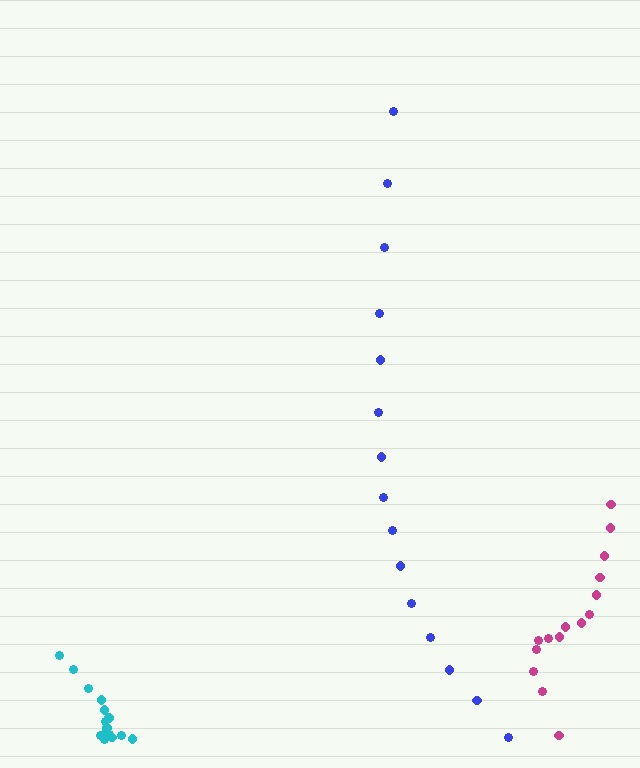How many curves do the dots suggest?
There are 3 distinct paths.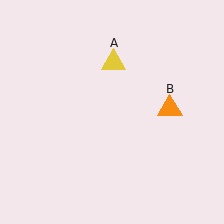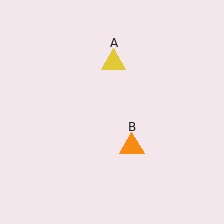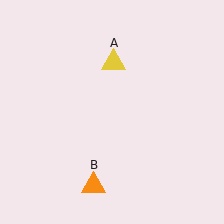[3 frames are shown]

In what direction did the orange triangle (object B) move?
The orange triangle (object B) moved down and to the left.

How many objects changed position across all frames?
1 object changed position: orange triangle (object B).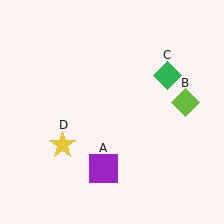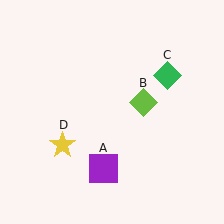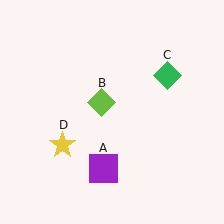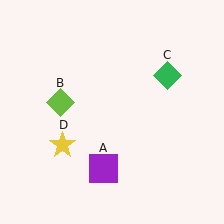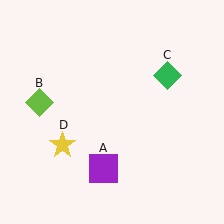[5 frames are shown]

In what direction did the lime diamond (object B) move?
The lime diamond (object B) moved left.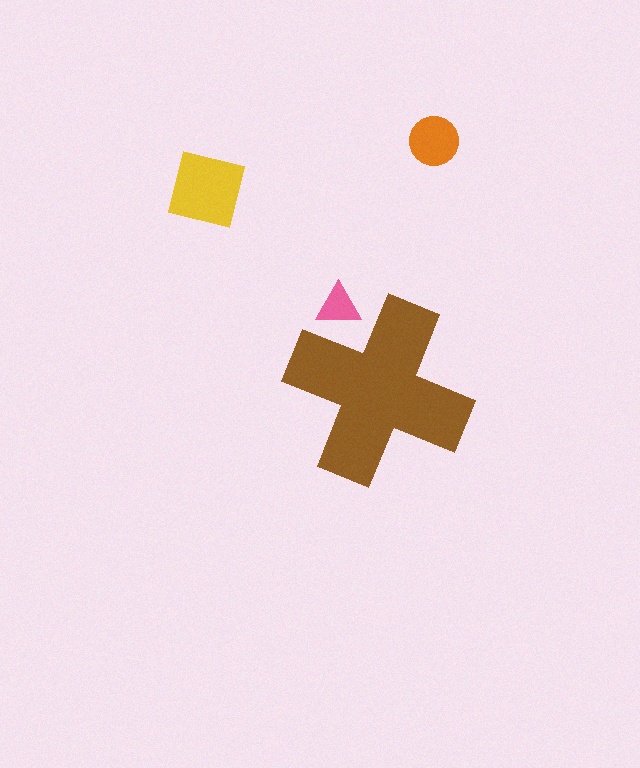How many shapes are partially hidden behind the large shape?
1 shape is partially hidden.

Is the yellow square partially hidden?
No, the yellow square is fully visible.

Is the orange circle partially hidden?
No, the orange circle is fully visible.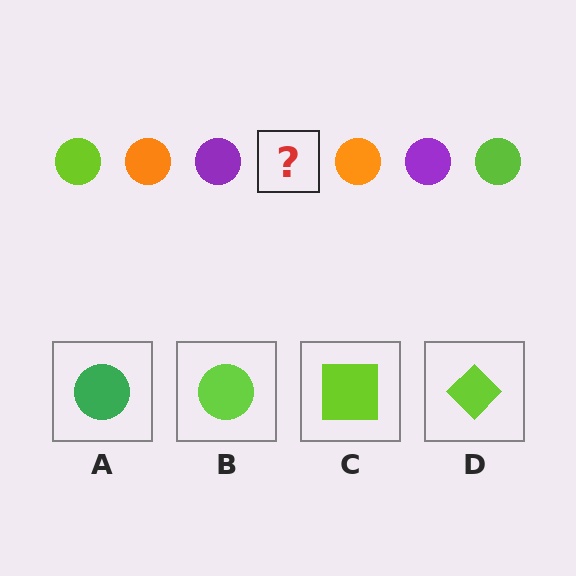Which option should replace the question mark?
Option B.